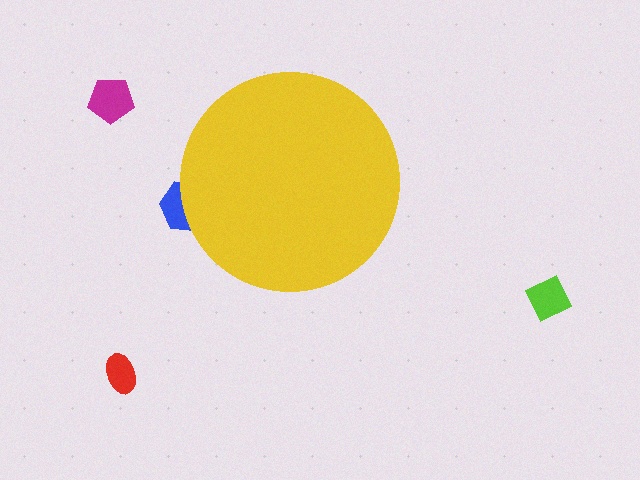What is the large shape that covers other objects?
A yellow circle.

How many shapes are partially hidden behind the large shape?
1 shape is partially hidden.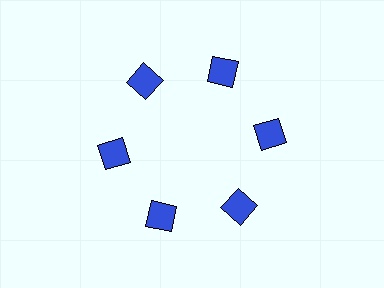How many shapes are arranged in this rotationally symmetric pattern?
There are 6 shapes, arranged in 6 groups of 1.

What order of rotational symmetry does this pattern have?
This pattern has 6-fold rotational symmetry.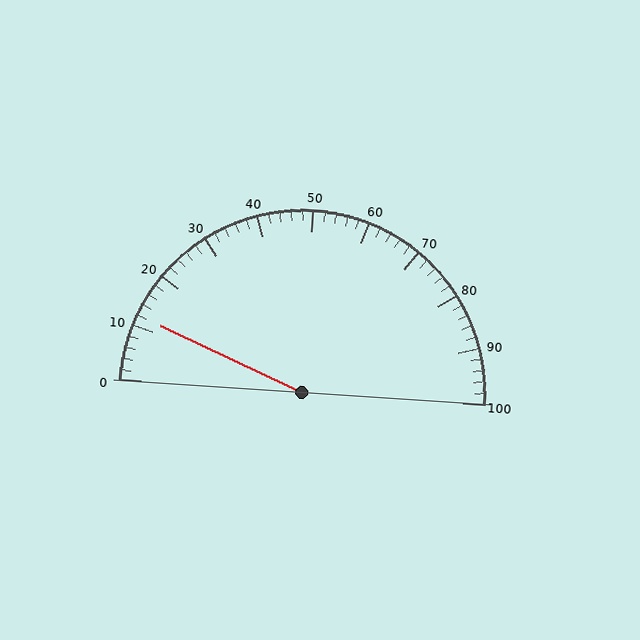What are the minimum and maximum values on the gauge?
The gauge ranges from 0 to 100.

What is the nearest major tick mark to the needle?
The nearest major tick mark is 10.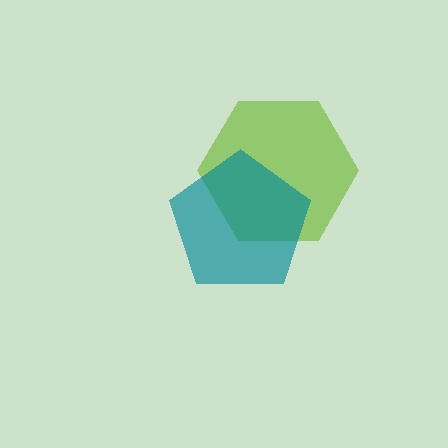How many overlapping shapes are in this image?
There are 2 overlapping shapes in the image.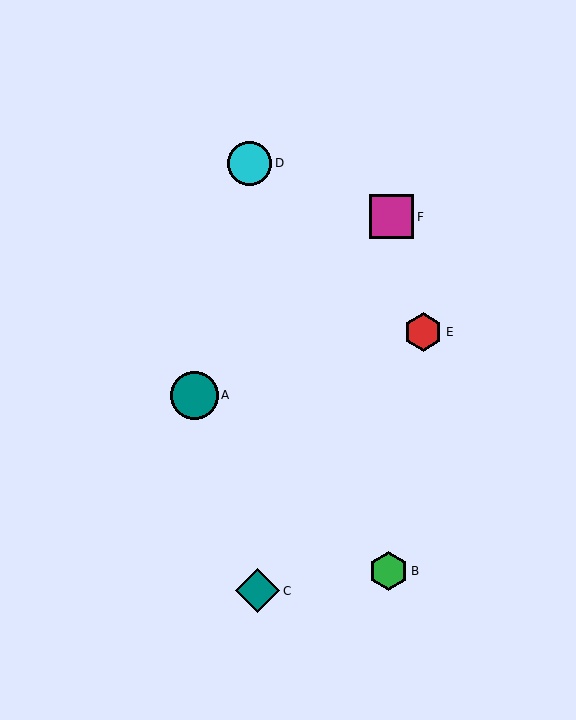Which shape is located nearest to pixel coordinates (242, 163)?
The cyan circle (labeled D) at (250, 163) is nearest to that location.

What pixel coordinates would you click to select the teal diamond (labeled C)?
Click at (258, 591) to select the teal diamond C.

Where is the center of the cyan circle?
The center of the cyan circle is at (250, 163).